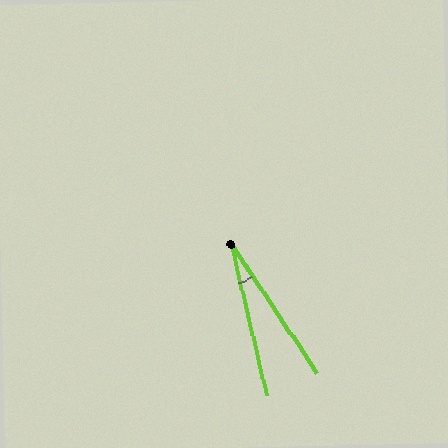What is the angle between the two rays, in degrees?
Approximately 21 degrees.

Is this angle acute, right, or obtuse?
It is acute.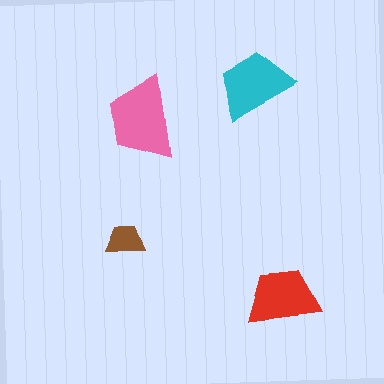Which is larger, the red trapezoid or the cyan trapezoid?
The cyan one.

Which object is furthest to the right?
The red trapezoid is rightmost.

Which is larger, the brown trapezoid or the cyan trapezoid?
The cyan one.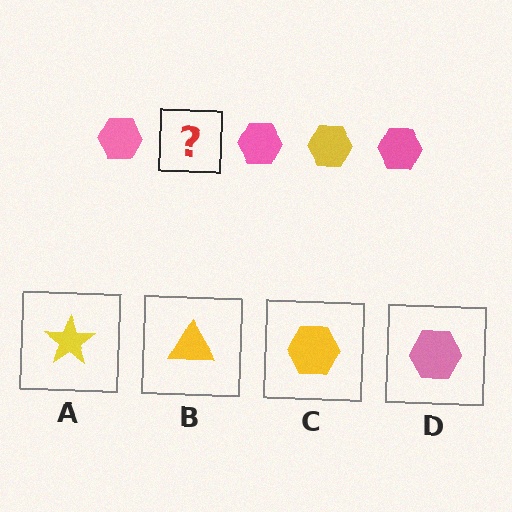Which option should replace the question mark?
Option C.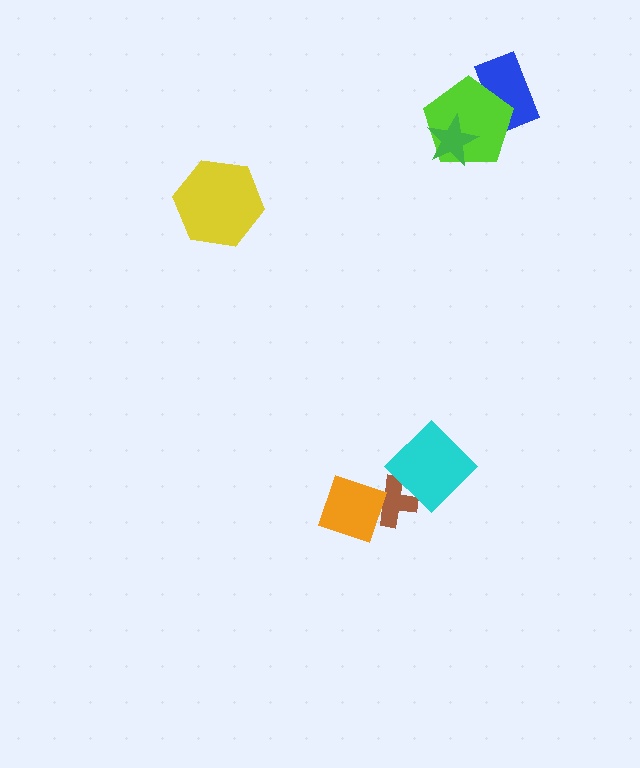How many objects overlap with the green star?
1 object overlaps with the green star.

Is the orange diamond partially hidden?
No, no other shape covers it.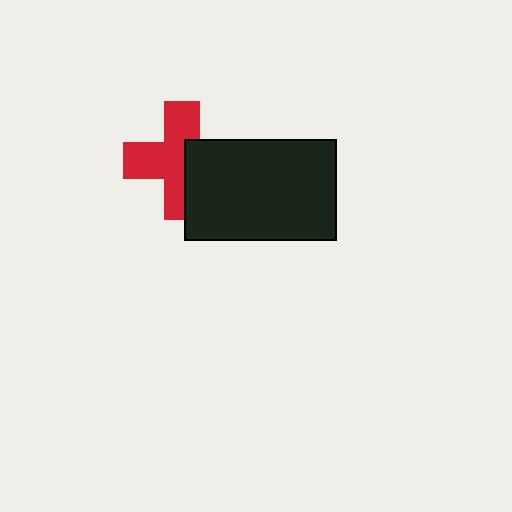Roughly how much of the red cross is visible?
About half of it is visible (roughly 61%).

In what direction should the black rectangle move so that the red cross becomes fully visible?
The black rectangle should move right. That is the shortest direction to clear the overlap and leave the red cross fully visible.